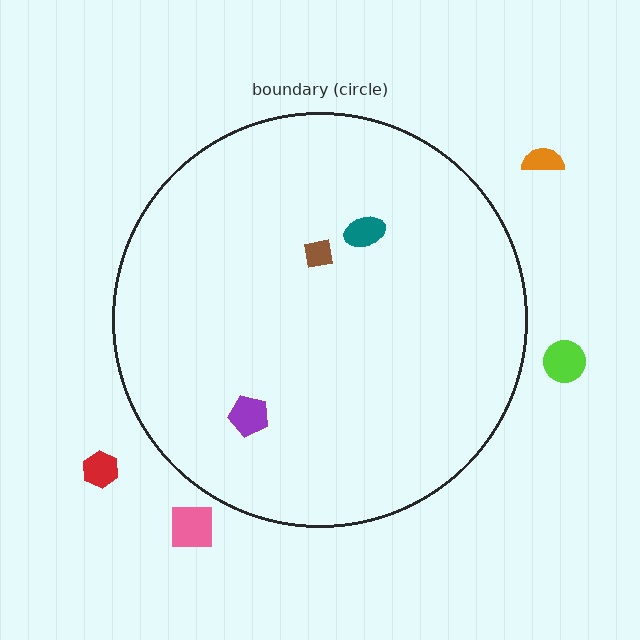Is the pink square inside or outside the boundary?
Outside.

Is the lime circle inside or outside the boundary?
Outside.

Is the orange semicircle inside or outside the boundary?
Outside.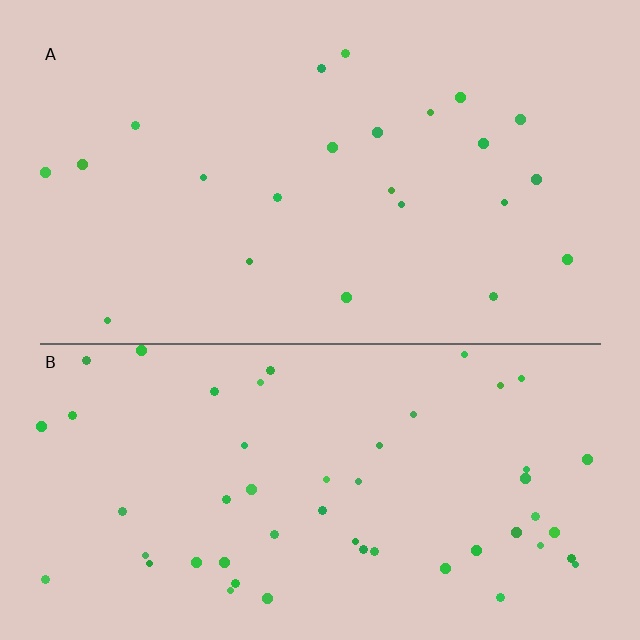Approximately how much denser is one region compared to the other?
Approximately 2.3× — region B over region A.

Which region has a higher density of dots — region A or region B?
B (the bottom).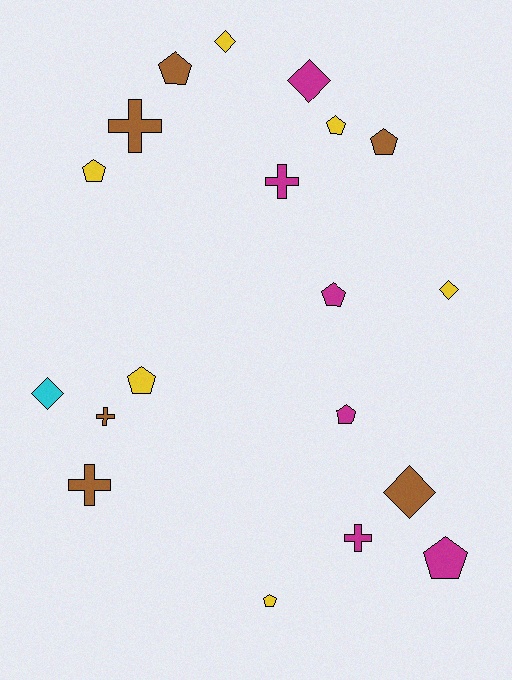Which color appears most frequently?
Magenta, with 6 objects.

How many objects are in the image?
There are 19 objects.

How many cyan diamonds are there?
There is 1 cyan diamond.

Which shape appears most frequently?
Pentagon, with 9 objects.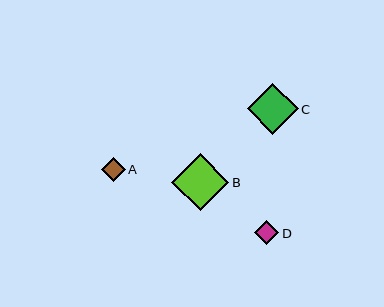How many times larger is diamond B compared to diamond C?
Diamond B is approximately 1.1 times the size of diamond C.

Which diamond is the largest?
Diamond B is the largest with a size of approximately 58 pixels.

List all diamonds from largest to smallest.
From largest to smallest: B, C, D, A.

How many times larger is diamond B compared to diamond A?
Diamond B is approximately 2.4 times the size of diamond A.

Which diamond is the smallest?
Diamond A is the smallest with a size of approximately 24 pixels.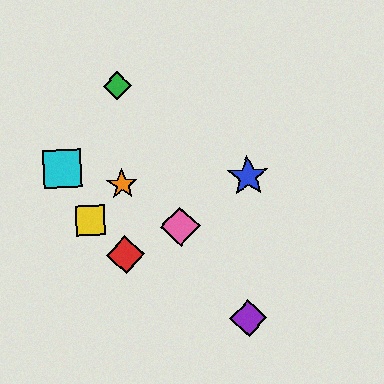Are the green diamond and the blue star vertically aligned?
No, the green diamond is at x≈117 and the blue star is at x≈248.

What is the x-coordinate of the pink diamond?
The pink diamond is at x≈180.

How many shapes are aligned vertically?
3 shapes (the red diamond, the green diamond, the orange star) are aligned vertically.